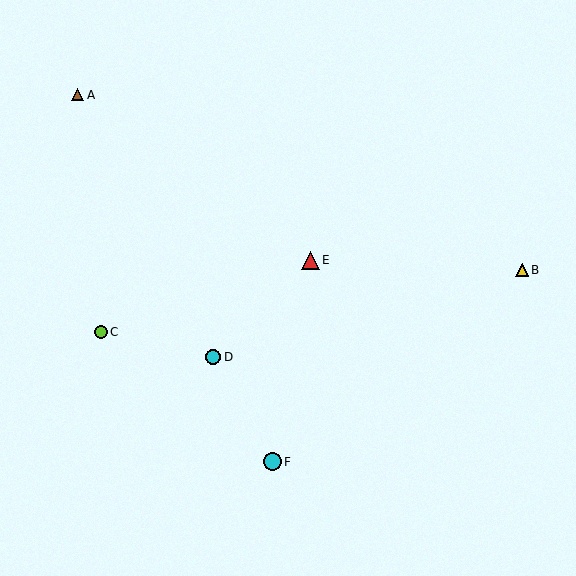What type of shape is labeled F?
Shape F is a cyan circle.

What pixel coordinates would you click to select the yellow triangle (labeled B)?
Click at (522, 270) to select the yellow triangle B.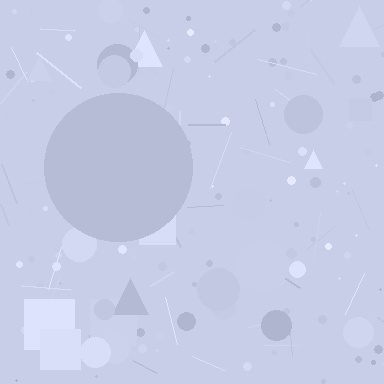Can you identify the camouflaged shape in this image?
The camouflaged shape is a circle.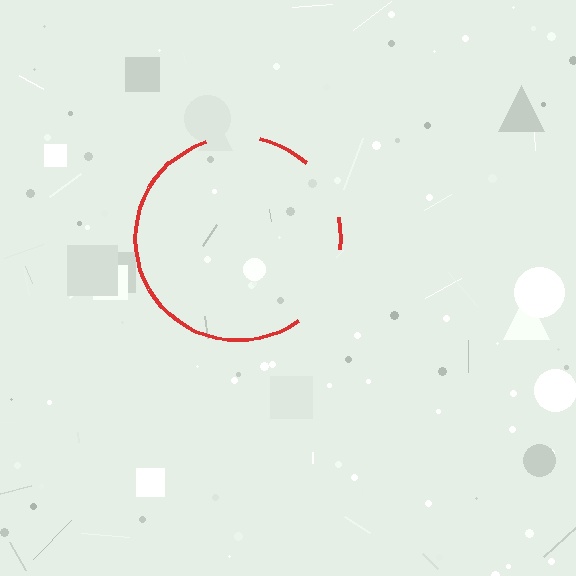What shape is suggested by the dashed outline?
The dashed outline suggests a circle.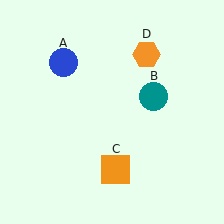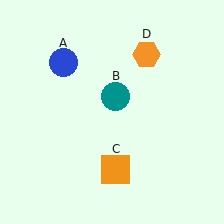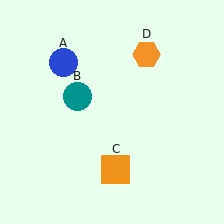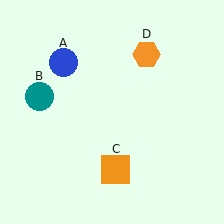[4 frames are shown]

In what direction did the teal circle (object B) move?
The teal circle (object B) moved left.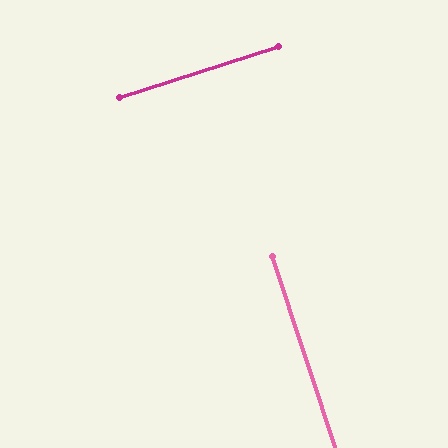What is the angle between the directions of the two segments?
Approximately 90 degrees.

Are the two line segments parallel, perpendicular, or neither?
Perpendicular — they meet at approximately 90°.